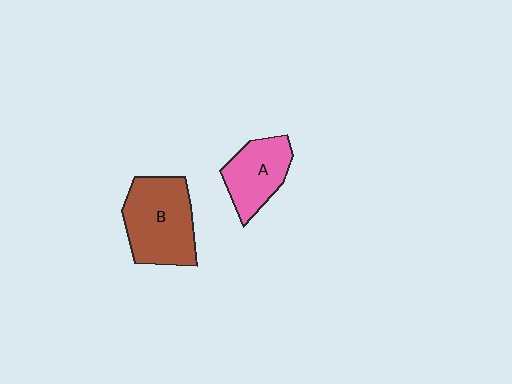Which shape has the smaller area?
Shape A (pink).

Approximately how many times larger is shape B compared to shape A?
Approximately 1.5 times.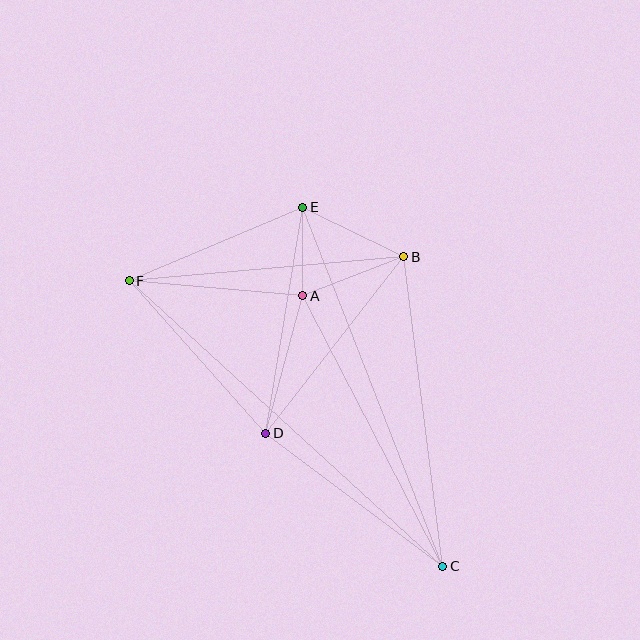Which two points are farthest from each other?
Points C and F are farthest from each other.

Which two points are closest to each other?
Points A and E are closest to each other.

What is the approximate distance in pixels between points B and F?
The distance between B and F is approximately 276 pixels.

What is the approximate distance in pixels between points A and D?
The distance between A and D is approximately 142 pixels.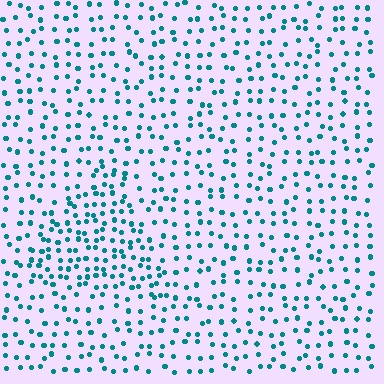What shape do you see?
I see a triangle.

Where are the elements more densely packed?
The elements are more densely packed inside the triangle boundary.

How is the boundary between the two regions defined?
The boundary is defined by a change in element density (approximately 1.8x ratio). All elements are the same color, size, and shape.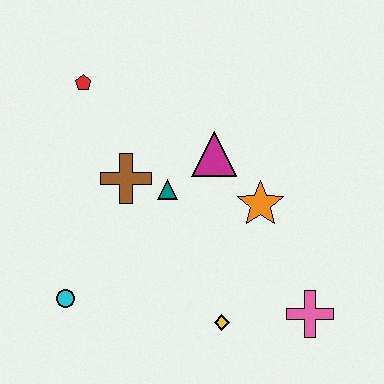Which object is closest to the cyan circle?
The brown cross is closest to the cyan circle.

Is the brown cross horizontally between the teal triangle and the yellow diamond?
No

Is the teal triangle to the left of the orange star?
Yes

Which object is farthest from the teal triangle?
The pink cross is farthest from the teal triangle.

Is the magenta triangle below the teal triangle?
No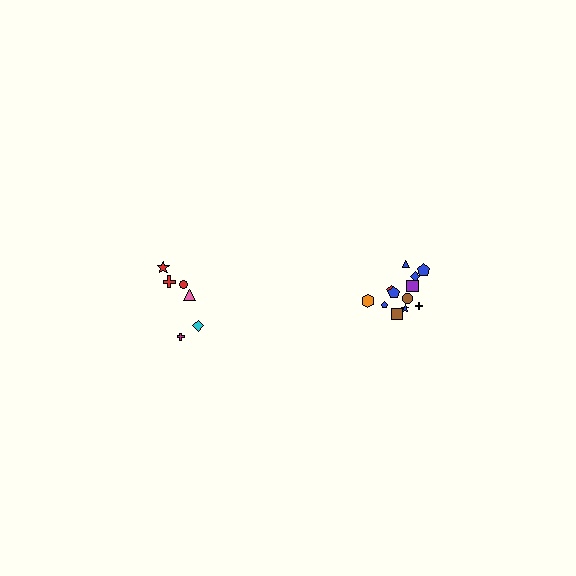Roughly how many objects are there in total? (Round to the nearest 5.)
Roughly 20 objects in total.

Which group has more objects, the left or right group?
The right group.